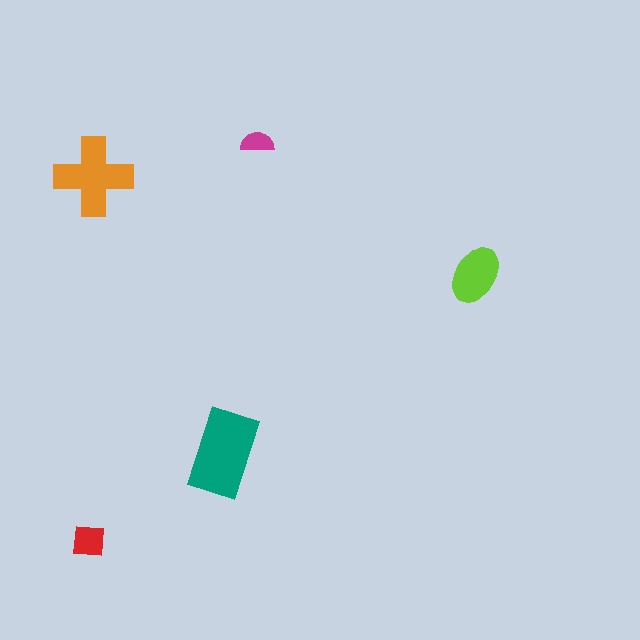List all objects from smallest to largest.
The magenta semicircle, the red square, the lime ellipse, the orange cross, the teal rectangle.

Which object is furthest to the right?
The lime ellipse is rightmost.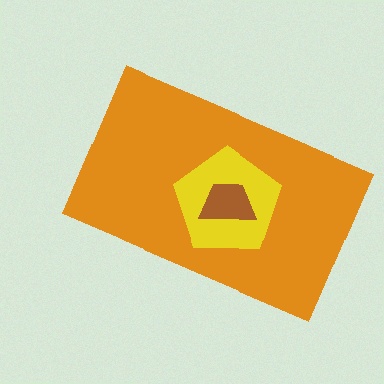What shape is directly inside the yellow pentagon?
The brown trapezoid.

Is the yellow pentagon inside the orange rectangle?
Yes.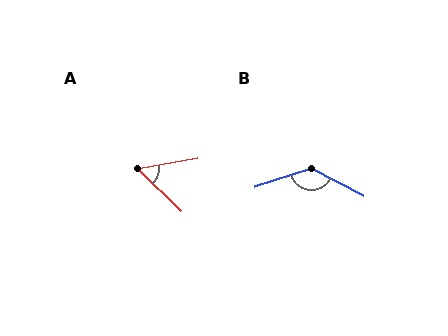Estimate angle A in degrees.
Approximately 54 degrees.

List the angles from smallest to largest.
A (54°), B (134°).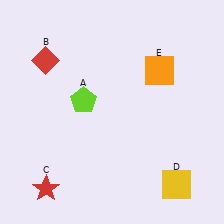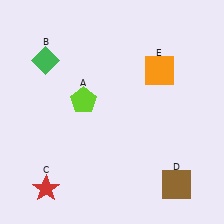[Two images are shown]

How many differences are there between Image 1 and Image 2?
There are 2 differences between the two images.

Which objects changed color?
B changed from red to green. D changed from yellow to brown.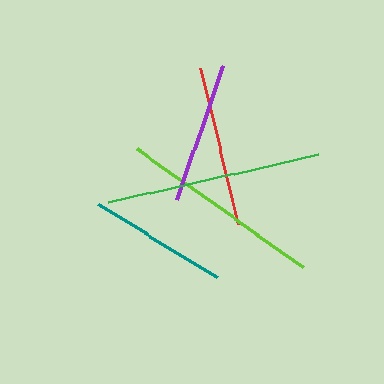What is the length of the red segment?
The red segment is approximately 159 pixels long.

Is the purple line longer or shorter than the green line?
The green line is longer than the purple line.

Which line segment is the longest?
The green line is the longest at approximately 217 pixels.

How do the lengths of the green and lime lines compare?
The green and lime lines are approximately the same length.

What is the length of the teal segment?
The teal segment is approximately 140 pixels long.